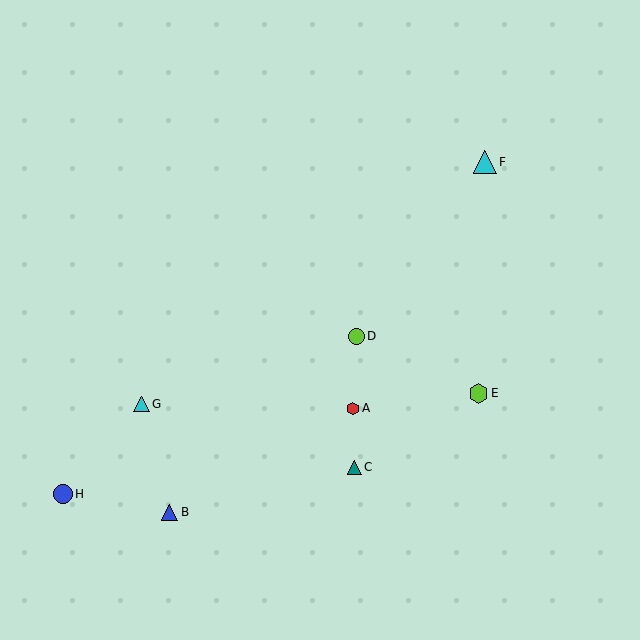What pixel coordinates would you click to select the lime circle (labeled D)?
Click at (356, 336) to select the lime circle D.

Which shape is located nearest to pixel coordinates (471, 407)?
The lime hexagon (labeled E) at (479, 393) is nearest to that location.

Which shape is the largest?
The cyan triangle (labeled F) is the largest.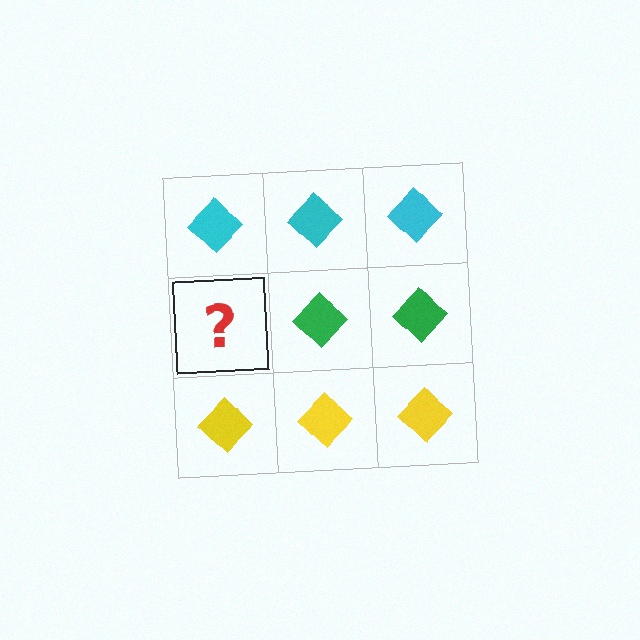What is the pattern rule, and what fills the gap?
The rule is that each row has a consistent color. The gap should be filled with a green diamond.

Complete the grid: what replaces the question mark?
The question mark should be replaced with a green diamond.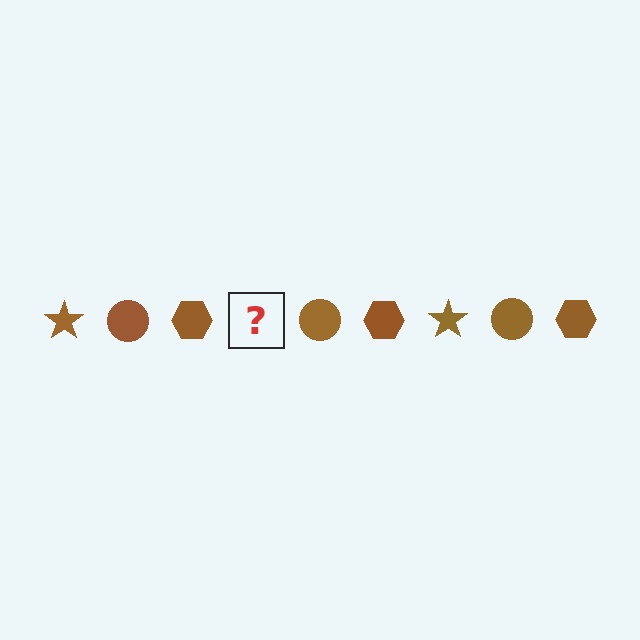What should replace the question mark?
The question mark should be replaced with a brown star.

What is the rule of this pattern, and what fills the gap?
The rule is that the pattern cycles through star, circle, hexagon shapes in brown. The gap should be filled with a brown star.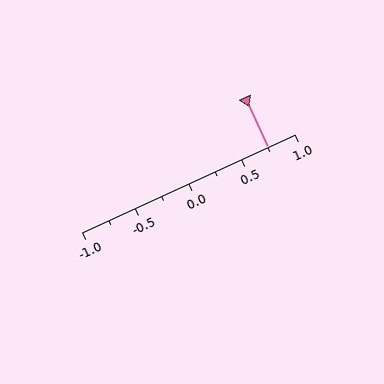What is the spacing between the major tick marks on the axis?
The major ticks are spaced 0.5 apart.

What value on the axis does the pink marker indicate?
The marker indicates approximately 0.75.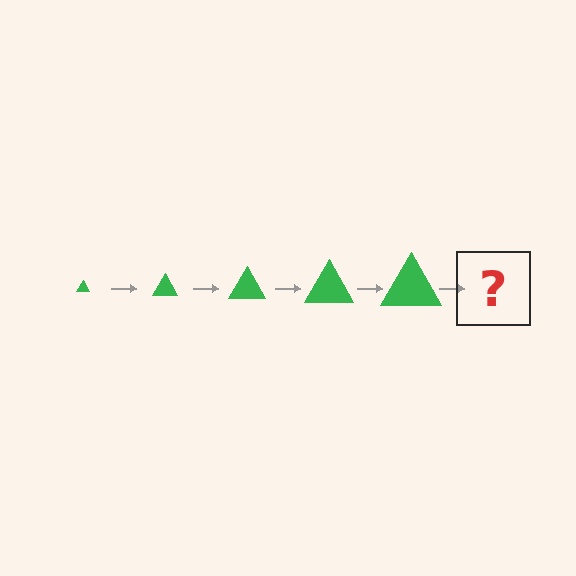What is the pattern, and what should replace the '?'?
The pattern is that the triangle gets progressively larger each step. The '?' should be a green triangle, larger than the previous one.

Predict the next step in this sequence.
The next step is a green triangle, larger than the previous one.